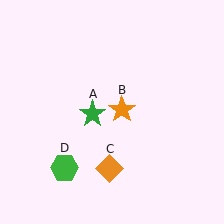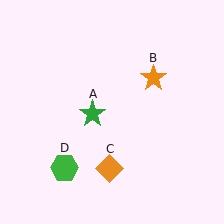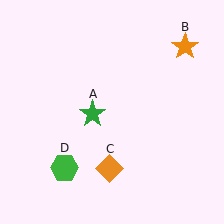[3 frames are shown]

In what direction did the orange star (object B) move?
The orange star (object B) moved up and to the right.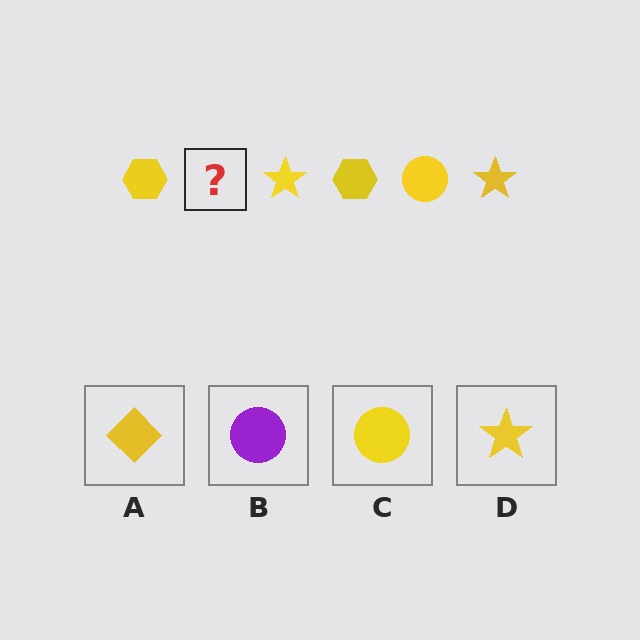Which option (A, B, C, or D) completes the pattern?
C.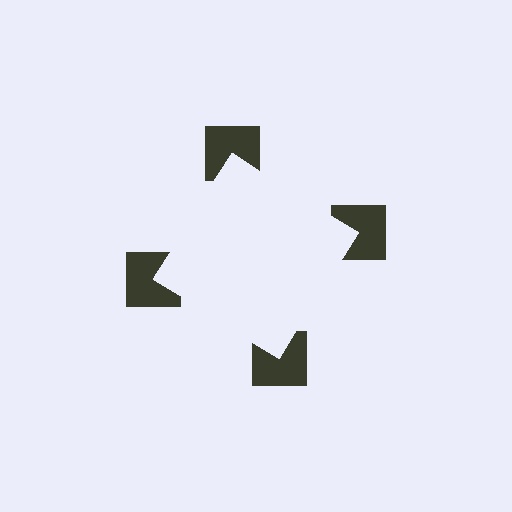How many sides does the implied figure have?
4 sides.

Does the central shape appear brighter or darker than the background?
It typically appears slightly brighter than the background, even though no actual brightness change is drawn.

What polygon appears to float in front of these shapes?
An illusory square — its edges are inferred from the aligned wedge cuts in the notched squares, not physically drawn.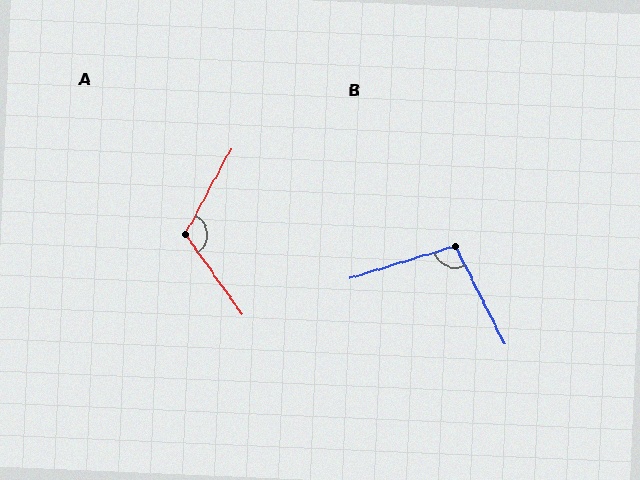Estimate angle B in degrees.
Approximately 100 degrees.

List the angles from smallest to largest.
B (100°), A (116°).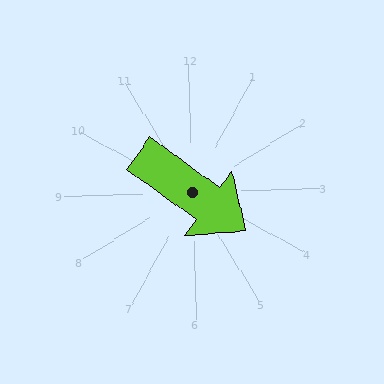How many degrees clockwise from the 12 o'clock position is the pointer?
Approximately 128 degrees.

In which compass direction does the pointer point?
Southeast.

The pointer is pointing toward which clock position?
Roughly 4 o'clock.